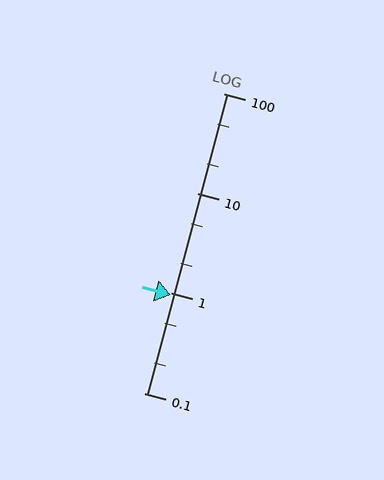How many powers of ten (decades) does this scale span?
The scale spans 3 decades, from 0.1 to 100.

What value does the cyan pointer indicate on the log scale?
The pointer indicates approximately 0.97.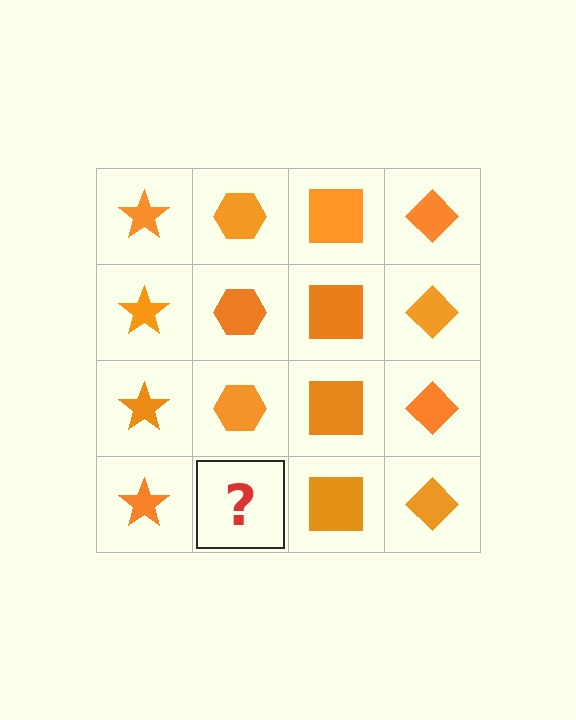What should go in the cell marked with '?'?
The missing cell should contain an orange hexagon.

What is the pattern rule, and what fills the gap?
The rule is that each column has a consistent shape. The gap should be filled with an orange hexagon.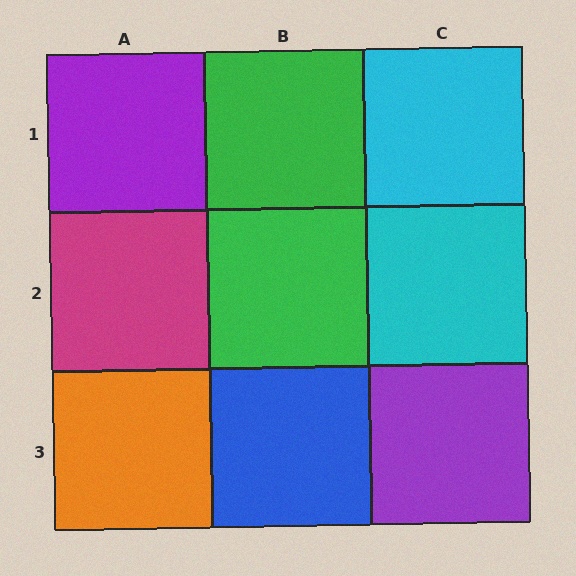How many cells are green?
2 cells are green.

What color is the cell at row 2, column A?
Magenta.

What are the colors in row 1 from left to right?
Purple, green, cyan.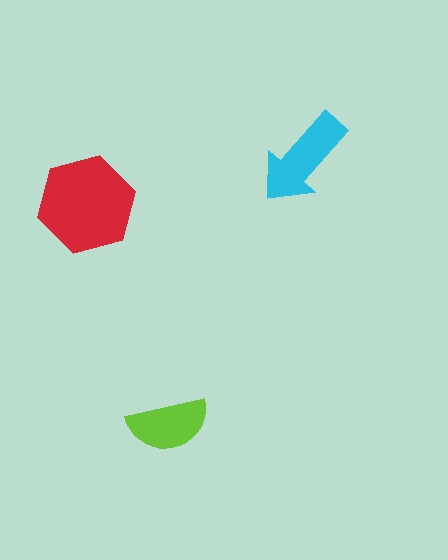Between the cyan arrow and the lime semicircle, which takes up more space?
The cyan arrow.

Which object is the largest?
The red hexagon.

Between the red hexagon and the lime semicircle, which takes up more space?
The red hexagon.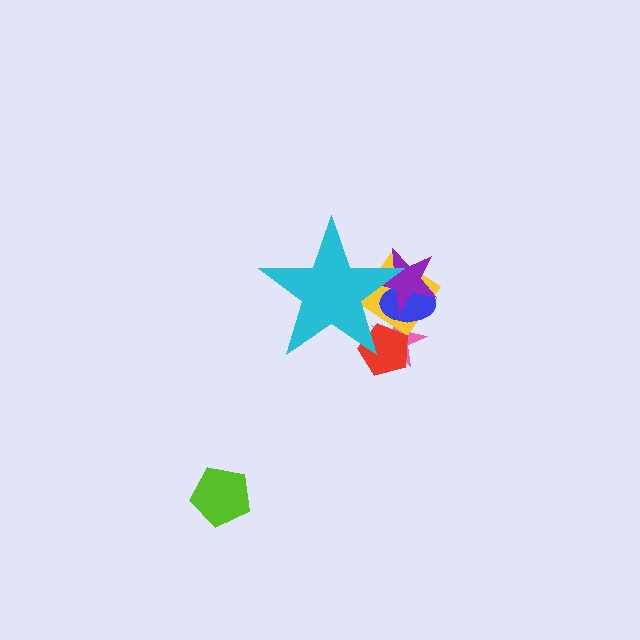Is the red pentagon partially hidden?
Yes, the red pentagon is partially hidden behind the cyan star.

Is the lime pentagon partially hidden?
No, the lime pentagon is fully visible.